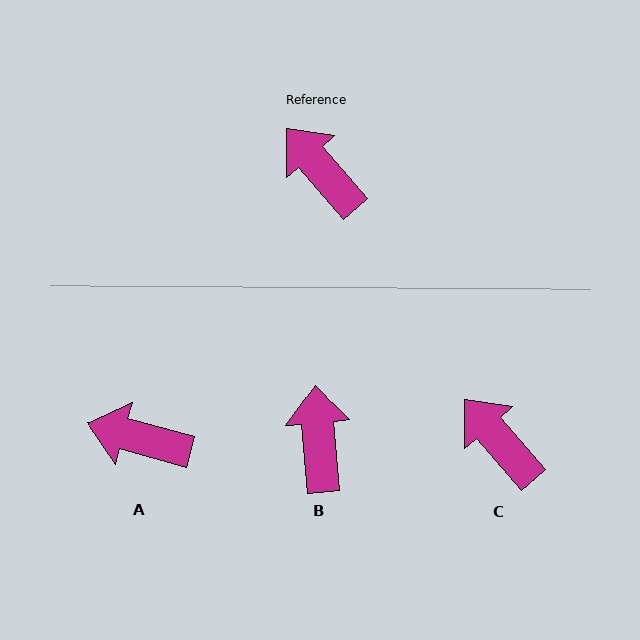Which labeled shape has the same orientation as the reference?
C.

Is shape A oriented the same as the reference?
No, it is off by about 34 degrees.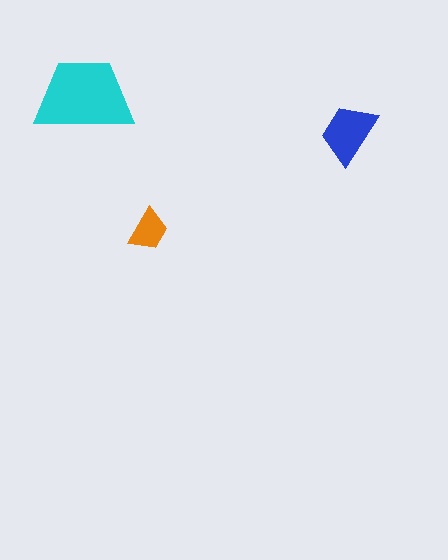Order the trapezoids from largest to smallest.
the cyan one, the blue one, the orange one.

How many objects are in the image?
There are 3 objects in the image.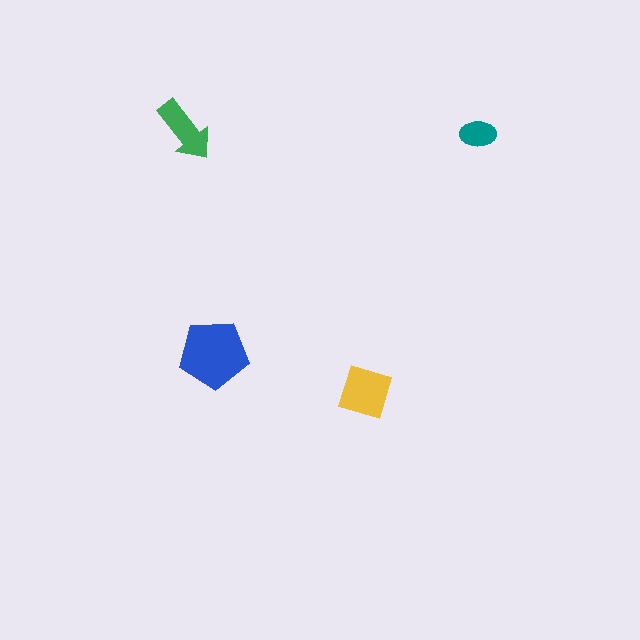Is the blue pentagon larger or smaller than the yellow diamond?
Larger.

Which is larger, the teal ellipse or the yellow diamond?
The yellow diamond.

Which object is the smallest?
The teal ellipse.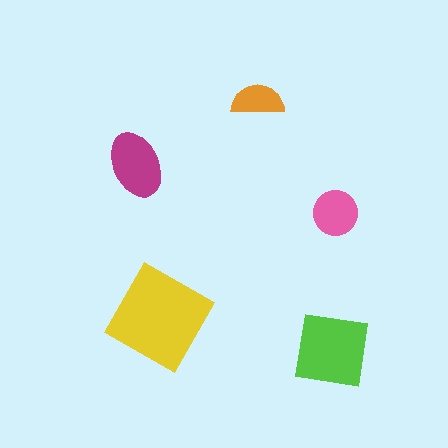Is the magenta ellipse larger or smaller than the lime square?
Smaller.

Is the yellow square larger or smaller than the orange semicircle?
Larger.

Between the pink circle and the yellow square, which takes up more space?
The yellow square.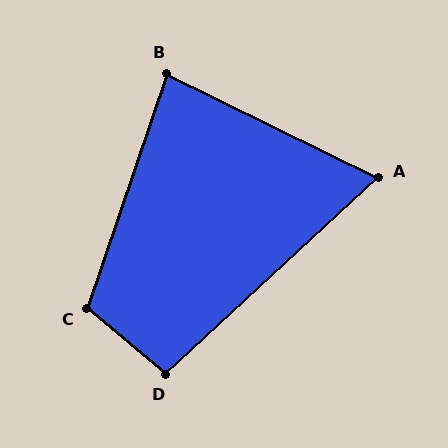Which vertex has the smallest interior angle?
A, at approximately 69 degrees.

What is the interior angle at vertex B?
Approximately 83 degrees (acute).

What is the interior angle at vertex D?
Approximately 97 degrees (obtuse).